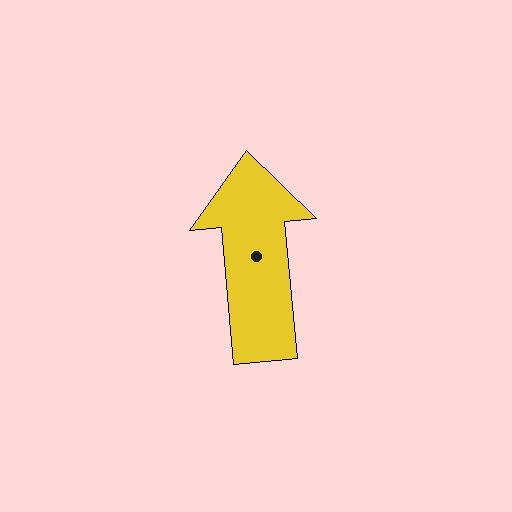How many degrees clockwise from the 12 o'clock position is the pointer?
Approximately 355 degrees.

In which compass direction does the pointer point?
North.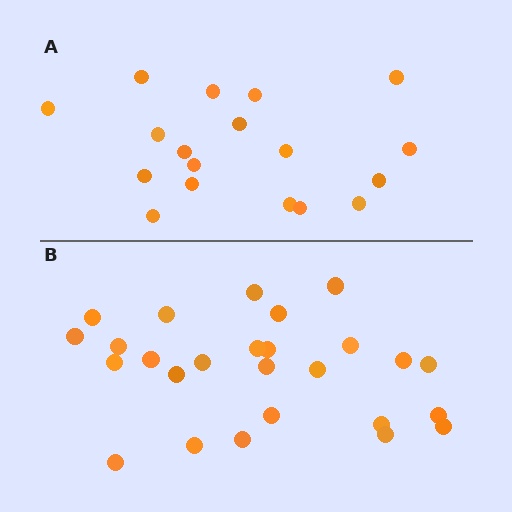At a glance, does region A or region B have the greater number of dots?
Region B (the bottom region) has more dots.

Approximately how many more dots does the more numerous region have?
Region B has roughly 8 or so more dots than region A.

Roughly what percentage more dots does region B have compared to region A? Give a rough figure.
About 45% more.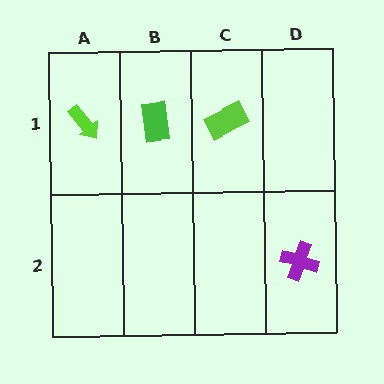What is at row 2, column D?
A purple cross.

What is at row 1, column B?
A green rectangle.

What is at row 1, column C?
A lime rectangle.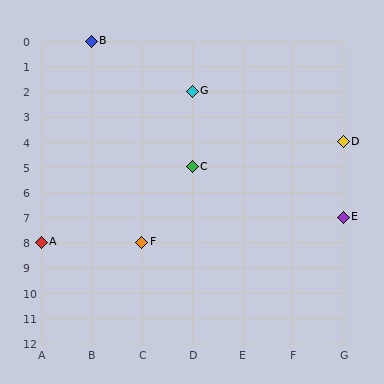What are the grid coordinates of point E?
Point E is at grid coordinates (G, 7).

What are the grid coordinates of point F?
Point F is at grid coordinates (C, 8).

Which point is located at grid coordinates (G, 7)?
Point E is at (G, 7).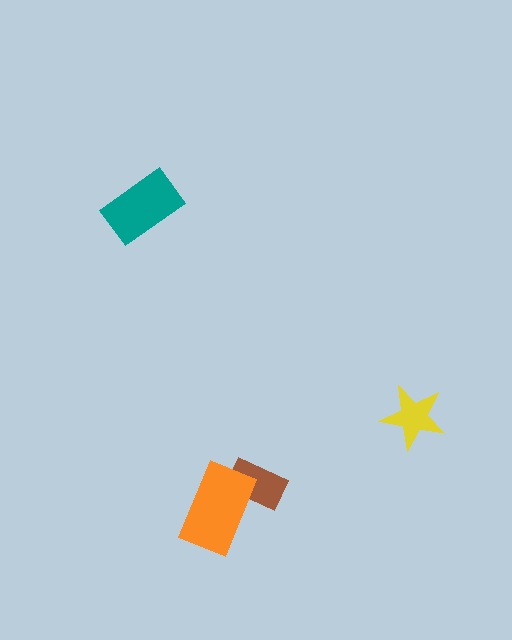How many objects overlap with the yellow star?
0 objects overlap with the yellow star.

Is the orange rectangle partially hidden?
No, no other shape covers it.